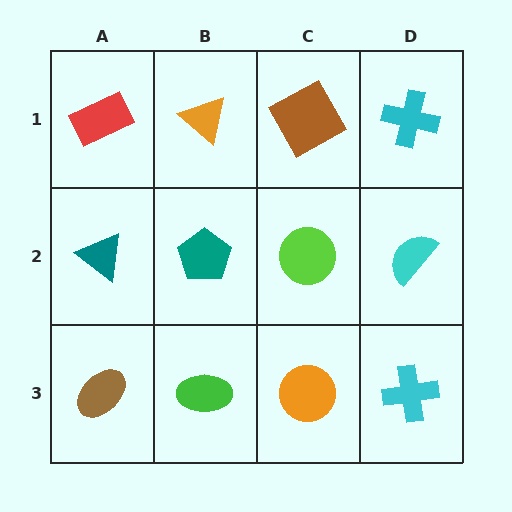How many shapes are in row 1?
4 shapes.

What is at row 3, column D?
A cyan cross.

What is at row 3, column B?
A green ellipse.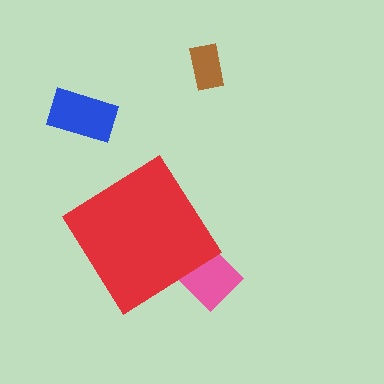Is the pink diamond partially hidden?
Yes, the pink diamond is partially hidden behind the red diamond.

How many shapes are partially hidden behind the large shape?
1 shape is partially hidden.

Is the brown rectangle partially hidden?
No, the brown rectangle is fully visible.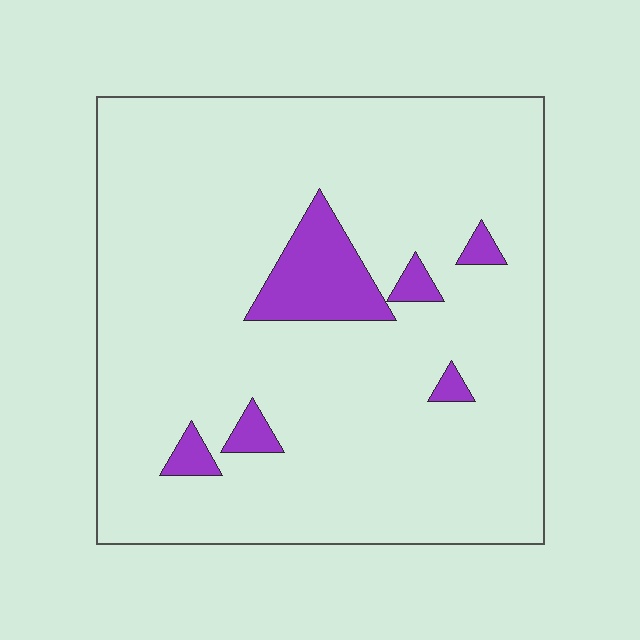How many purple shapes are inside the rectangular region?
6.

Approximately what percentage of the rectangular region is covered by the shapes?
Approximately 10%.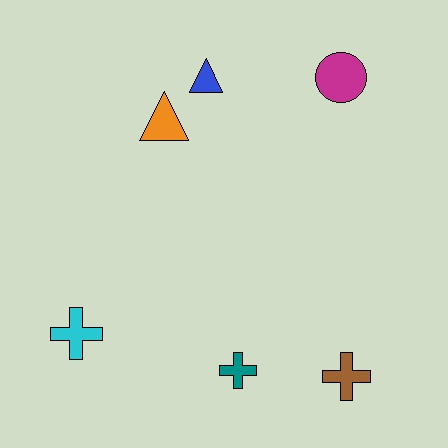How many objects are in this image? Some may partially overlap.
There are 6 objects.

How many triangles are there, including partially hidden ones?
There are 2 triangles.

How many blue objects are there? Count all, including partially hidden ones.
There is 1 blue object.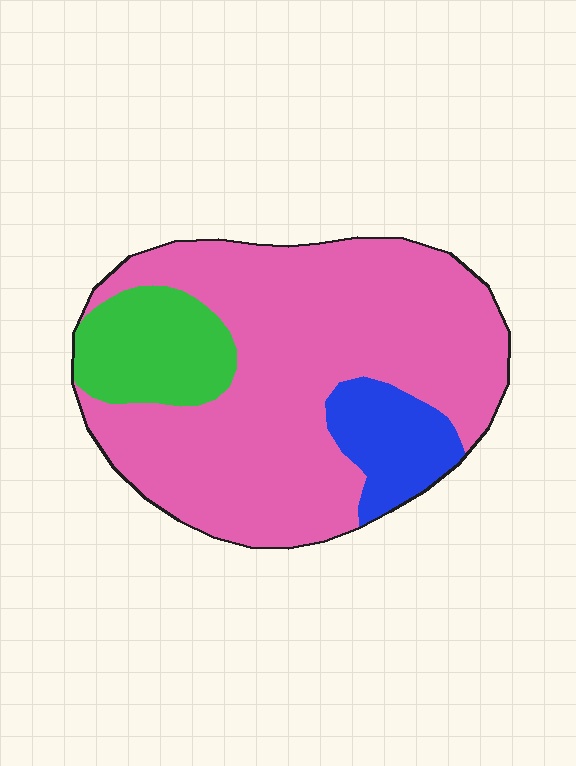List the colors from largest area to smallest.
From largest to smallest: pink, green, blue.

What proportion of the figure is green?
Green takes up about one sixth (1/6) of the figure.